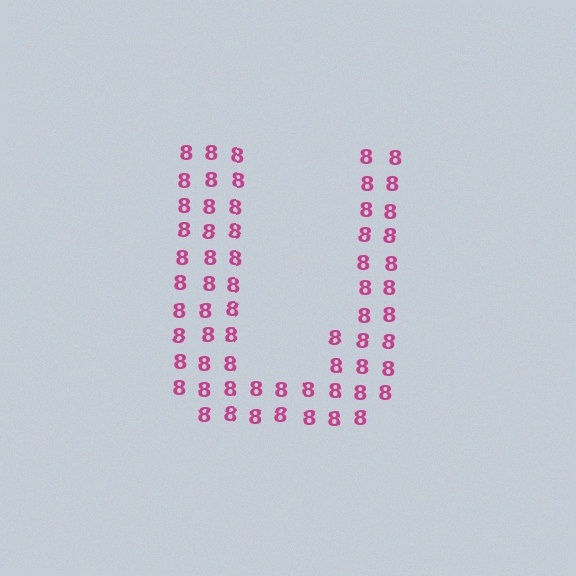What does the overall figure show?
The overall figure shows the letter U.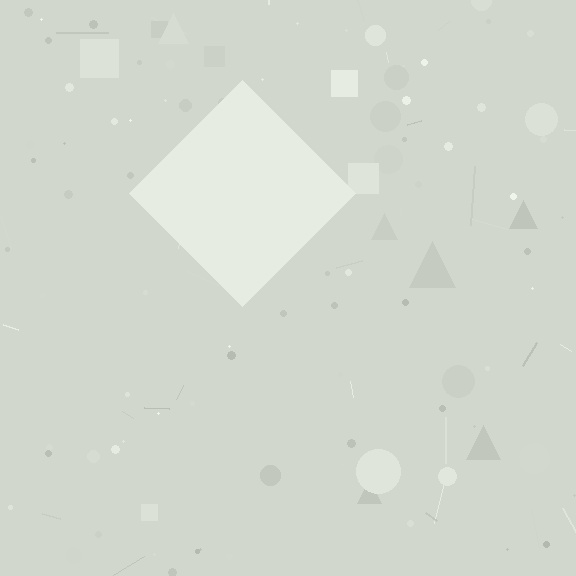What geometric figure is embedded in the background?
A diamond is embedded in the background.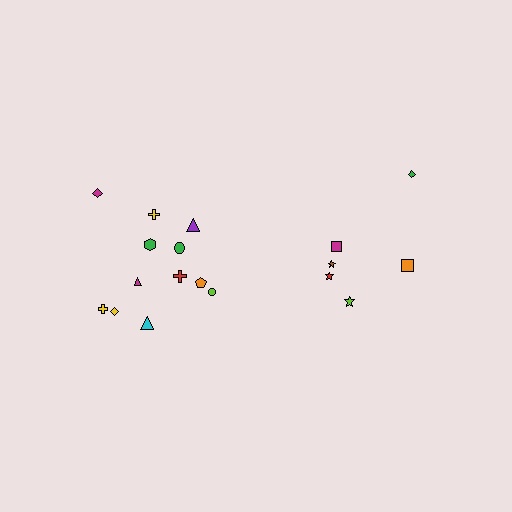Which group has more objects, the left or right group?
The left group.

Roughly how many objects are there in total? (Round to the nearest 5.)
Roughly 20 objects in total.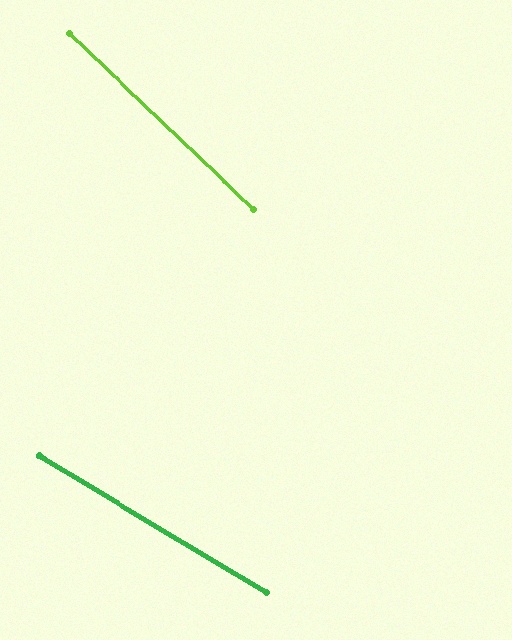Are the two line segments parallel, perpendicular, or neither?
Neither parallel nor perpendicular — they differ by about 12°.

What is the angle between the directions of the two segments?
Approximately 12 degrees.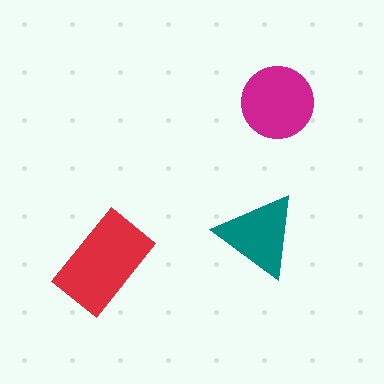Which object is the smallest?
The teal triangle.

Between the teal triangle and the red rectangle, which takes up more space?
The red rectangle.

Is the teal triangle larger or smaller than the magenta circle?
Smaller.